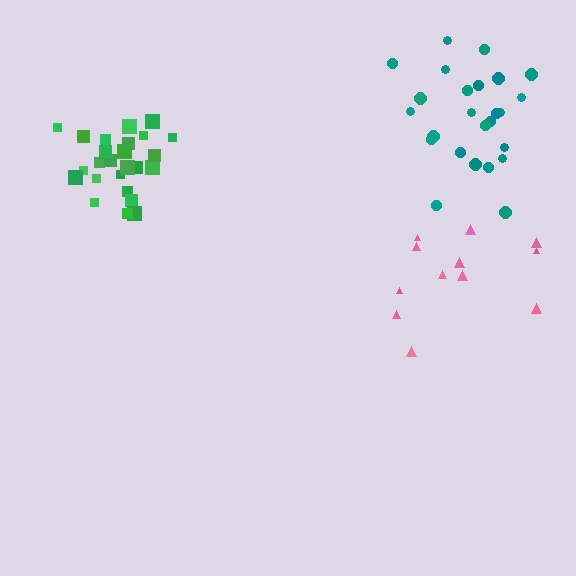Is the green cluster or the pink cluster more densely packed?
Green.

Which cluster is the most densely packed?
Green.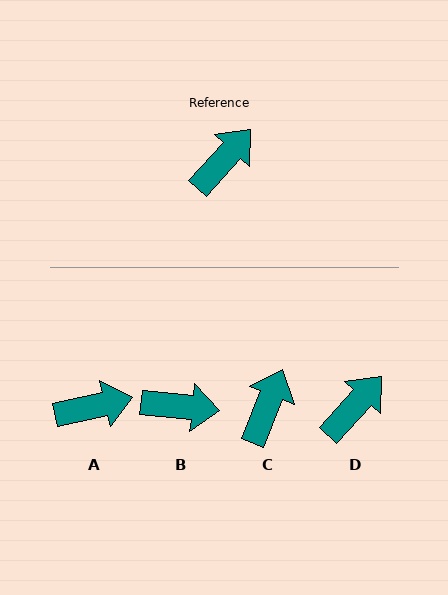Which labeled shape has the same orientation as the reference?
D.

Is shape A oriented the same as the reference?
No, it is off by about 35 degrees.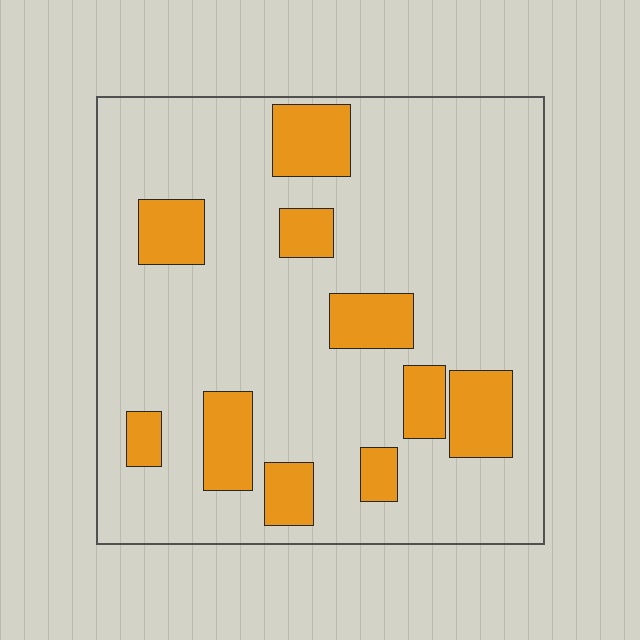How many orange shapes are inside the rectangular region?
10.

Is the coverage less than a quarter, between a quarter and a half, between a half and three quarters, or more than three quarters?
Less than a quarter.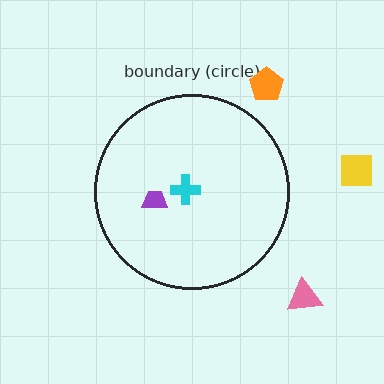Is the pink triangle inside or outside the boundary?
Outside.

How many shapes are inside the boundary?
2 inside, 3 outside.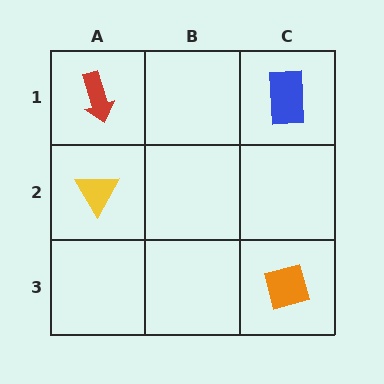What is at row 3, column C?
An orange square.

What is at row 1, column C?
A blue rectangle.